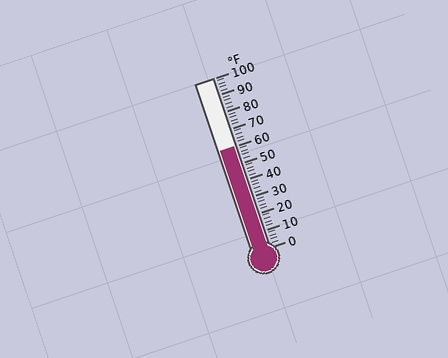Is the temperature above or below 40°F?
The temperature is above 40°F.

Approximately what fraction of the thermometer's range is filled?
The thermometer is filled to approximately 60% of its range.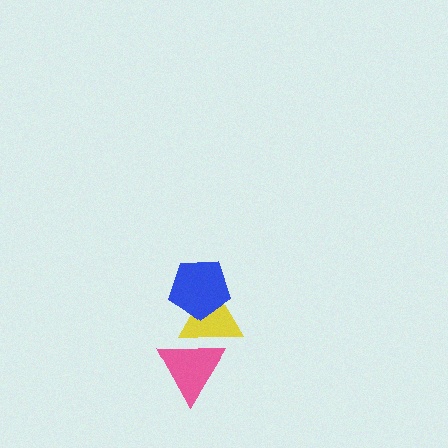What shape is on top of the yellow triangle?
The blue pentagon is on top of the yellow triangle.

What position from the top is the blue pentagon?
The blue pentagon is 1st from the top.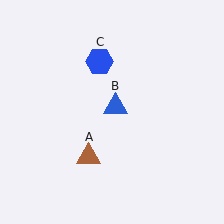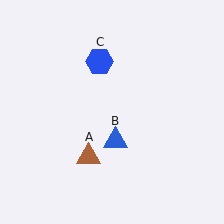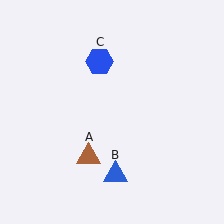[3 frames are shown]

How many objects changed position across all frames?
1 object changed position: blue triangle (object B).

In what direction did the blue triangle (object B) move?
The blue triangle (object B) moved down.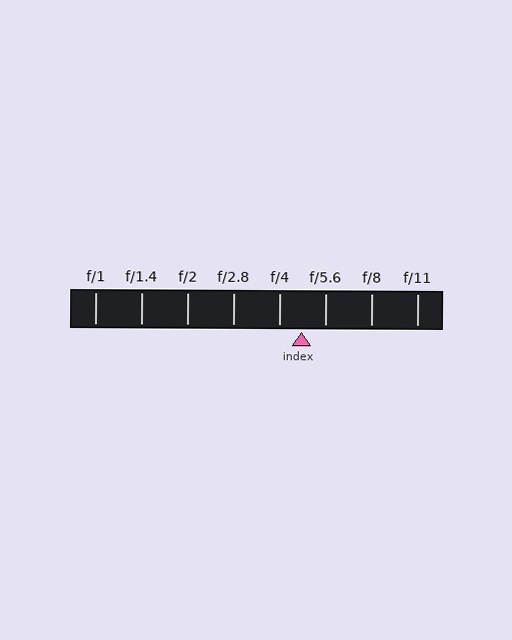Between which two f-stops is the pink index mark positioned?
The index mark is between f/4 and f/5.6.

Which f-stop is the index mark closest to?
The index mark is closest to f/4.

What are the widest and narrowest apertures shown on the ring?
The widest aperture shown is f/1 and the narrowest is f/11.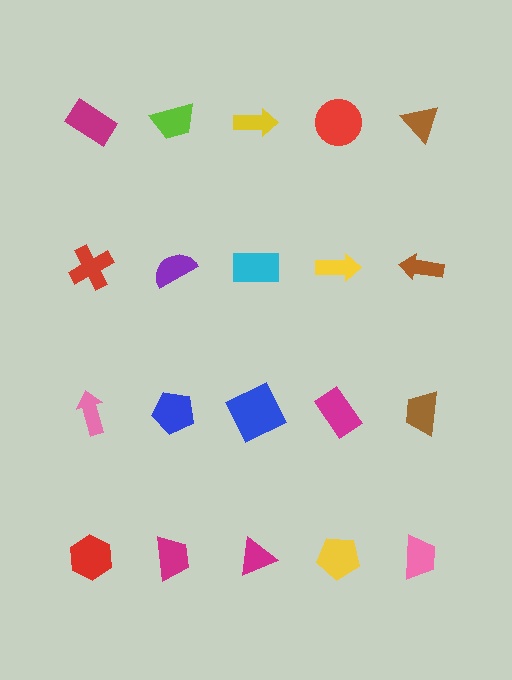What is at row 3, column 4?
A magenta rectangle.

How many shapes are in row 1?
5 shapes.